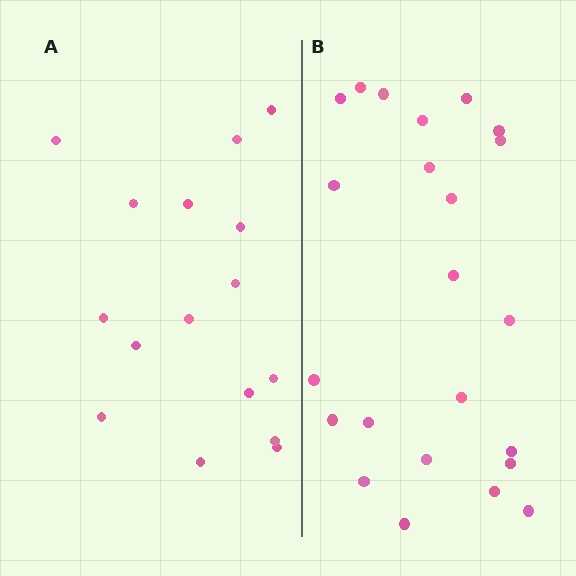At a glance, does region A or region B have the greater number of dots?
Region B (the right region) has more dots.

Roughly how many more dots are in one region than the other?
Region B has roughly 8 or so more dots than region A.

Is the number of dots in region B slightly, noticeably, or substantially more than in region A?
Region B has noticeably more, but not dramatically so. The ratio is roughly 1.4 to 1.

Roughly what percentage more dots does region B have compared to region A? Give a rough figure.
About 45% more.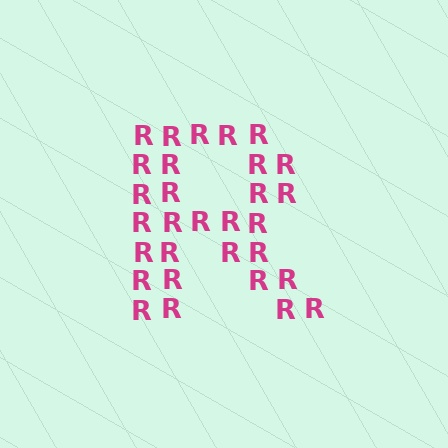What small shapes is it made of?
It is made of small letter R's.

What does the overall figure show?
The overall figure shows the letter R.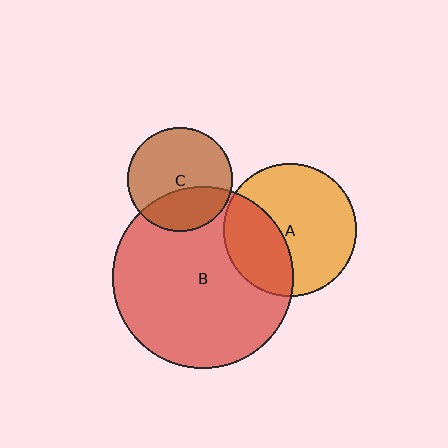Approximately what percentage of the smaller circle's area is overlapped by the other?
Approximately 35%.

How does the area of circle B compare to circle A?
Approximately 1.9 times.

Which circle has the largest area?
Circle B (red).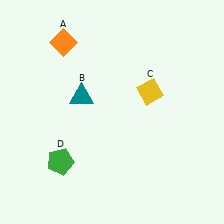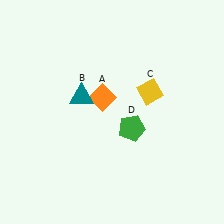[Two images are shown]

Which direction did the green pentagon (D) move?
The green pentagon (D) moved right.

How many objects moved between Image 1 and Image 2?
2 objects moved between the two images.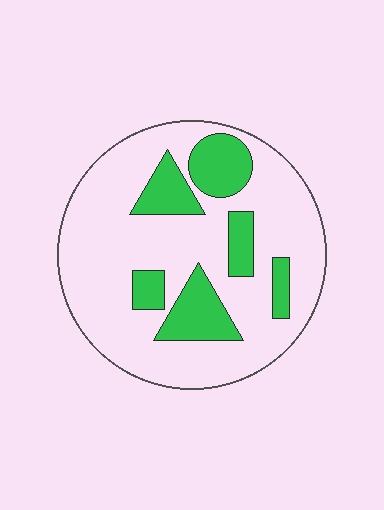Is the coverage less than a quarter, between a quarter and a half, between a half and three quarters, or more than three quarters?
Less than a quarter.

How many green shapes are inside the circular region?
6.